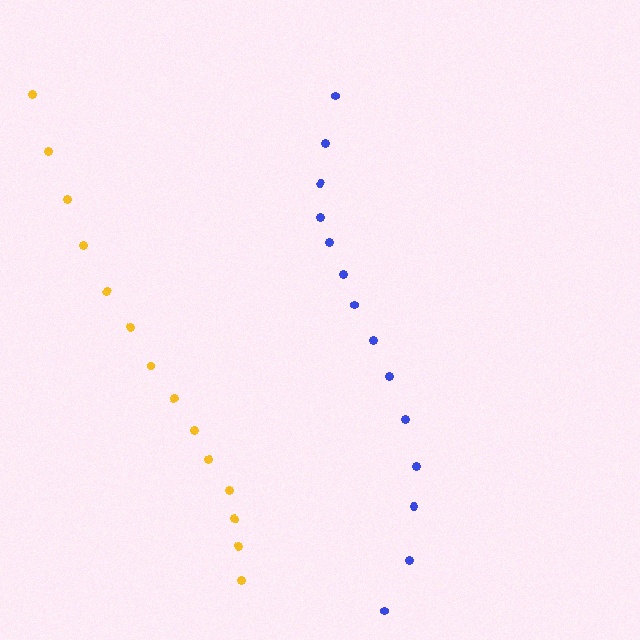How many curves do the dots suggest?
There are 2 distinct paths.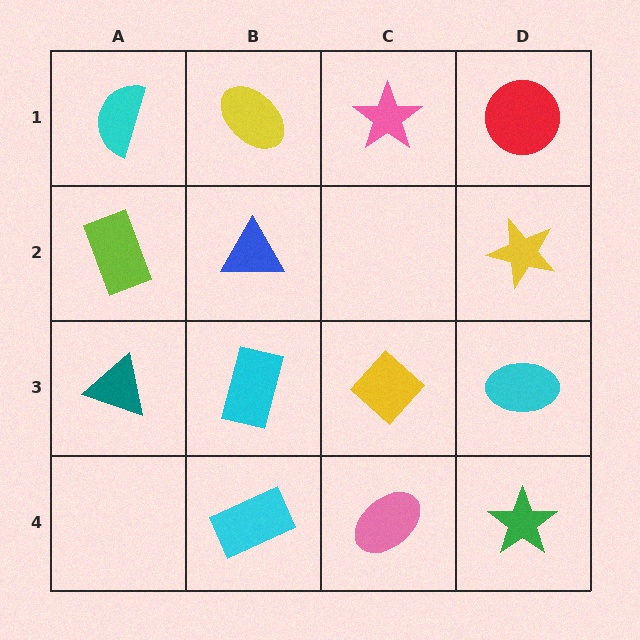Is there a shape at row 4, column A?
No, that cell is empty.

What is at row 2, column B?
A blue triangle.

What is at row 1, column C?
A pink star.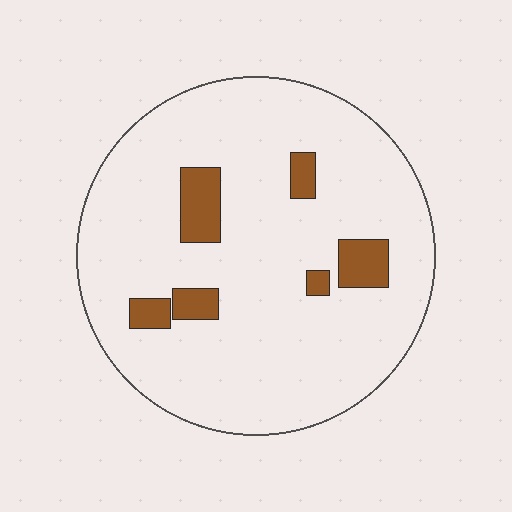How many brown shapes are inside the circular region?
6.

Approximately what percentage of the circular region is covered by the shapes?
Approximately 10%.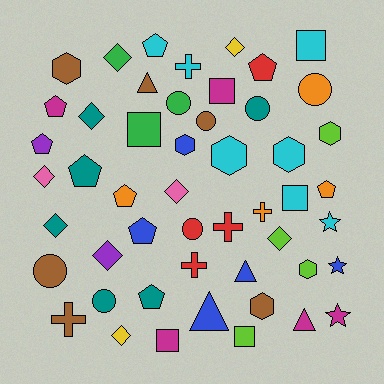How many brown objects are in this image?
There are 6 brown objects.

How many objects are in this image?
There are 50 objects.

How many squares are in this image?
There are 6 squares.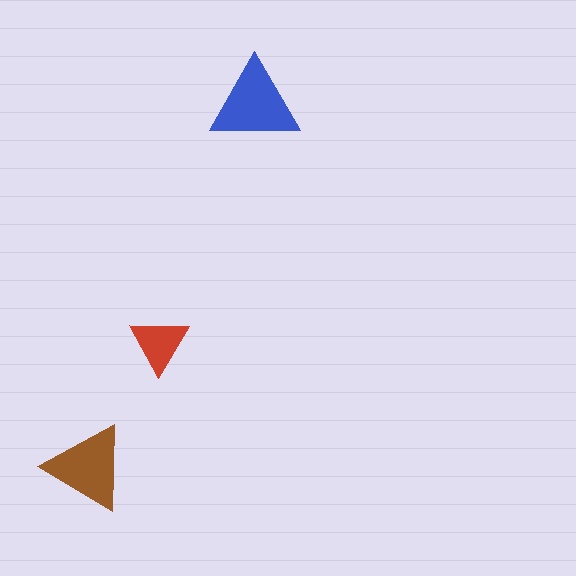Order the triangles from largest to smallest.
the blue one, the brown one, the red one.